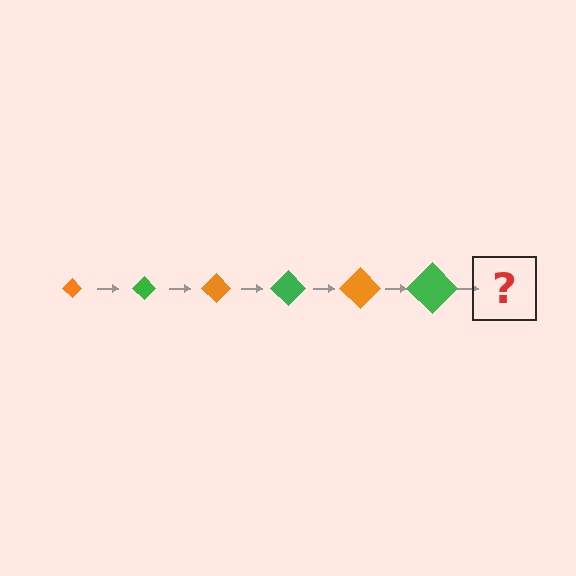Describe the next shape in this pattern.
It should be an orange diamond, larger than the previous one.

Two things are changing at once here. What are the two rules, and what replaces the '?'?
The two rules are that the diamond grows larger each step and the color cycles through orange and green. The '?' should be an orange diamond, larger than the previous one.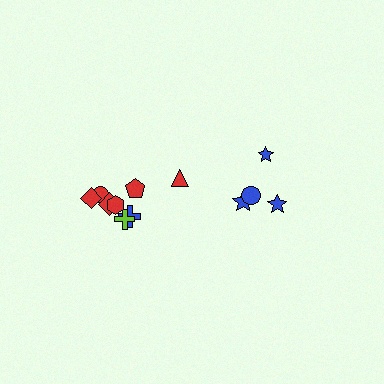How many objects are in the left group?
There are 8 objects.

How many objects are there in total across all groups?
There are 12 objects.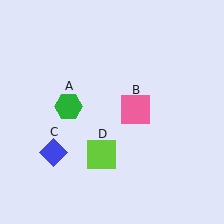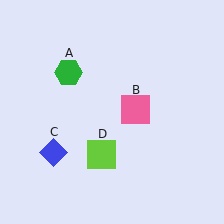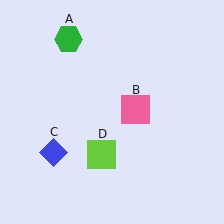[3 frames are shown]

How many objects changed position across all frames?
1 object changed position: green hexagon (object A).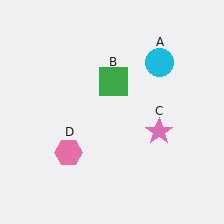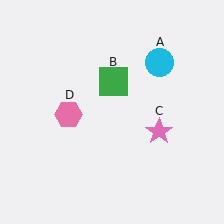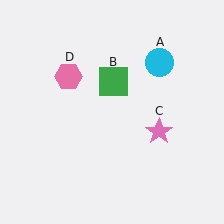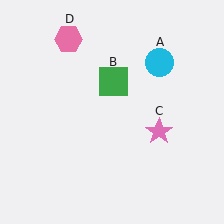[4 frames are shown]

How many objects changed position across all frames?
1 object changed position: pink hexagon (object D).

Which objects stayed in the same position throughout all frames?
Cyan circle (object A) and green square (object B) and pink star (object C) remained stationary.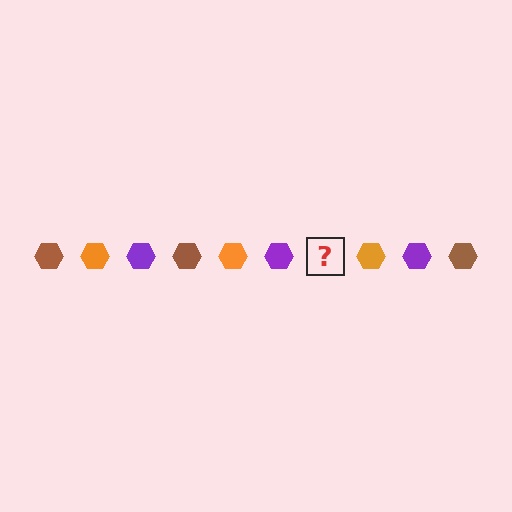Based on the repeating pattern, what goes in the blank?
The blank should be a brown hexagon.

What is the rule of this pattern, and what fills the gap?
The rule is that the pattern cycles through brown, orange, purple hexagons. The gap should be filled with a brown hexagon.